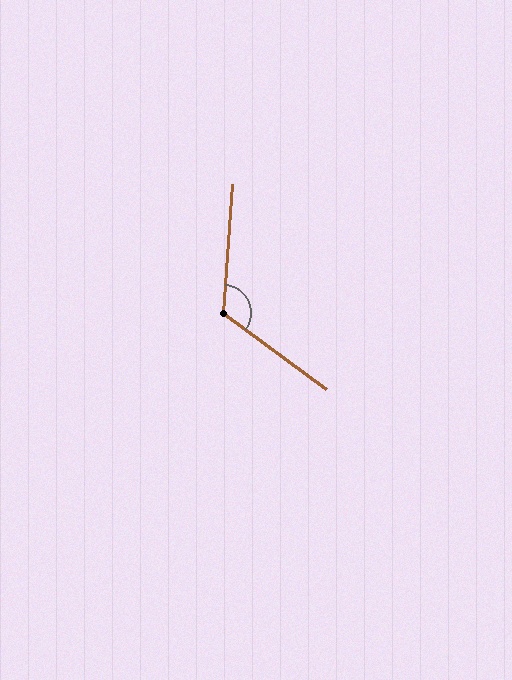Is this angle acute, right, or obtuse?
It is obtuse.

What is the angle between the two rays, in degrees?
Approximately 122 degrees.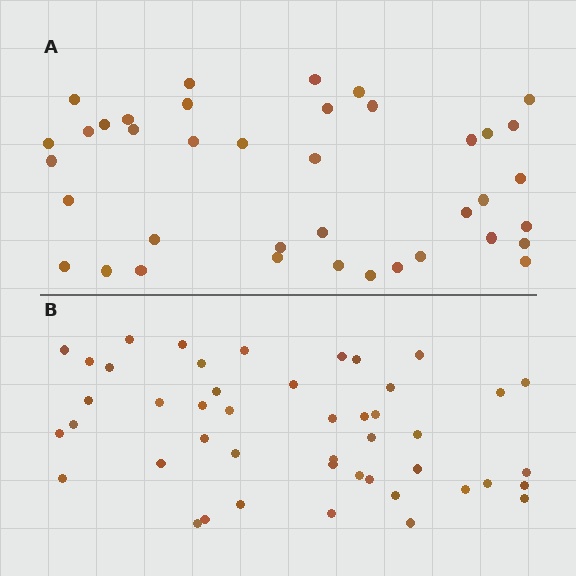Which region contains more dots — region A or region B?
Region B (the bottom region) has more dots.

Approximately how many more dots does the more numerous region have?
Region B has roughly 8 or so more dots than region A.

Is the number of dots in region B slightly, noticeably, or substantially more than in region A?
Region B has only slightly more — the two regions are fairly close. The ratio is roughly 1.2 to 1.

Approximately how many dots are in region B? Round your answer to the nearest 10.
About 50 dots. (The exact count is 46, which rounds to 50.)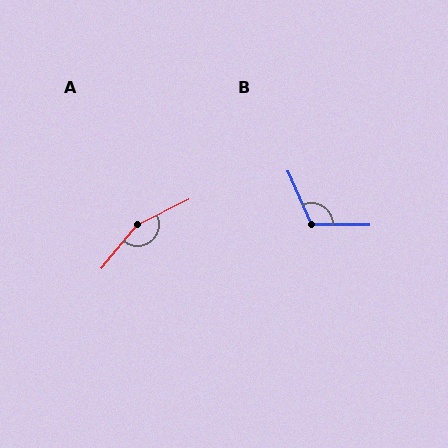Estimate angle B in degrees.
Approximately 114 degrees.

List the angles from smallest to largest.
B (114°), A (156°).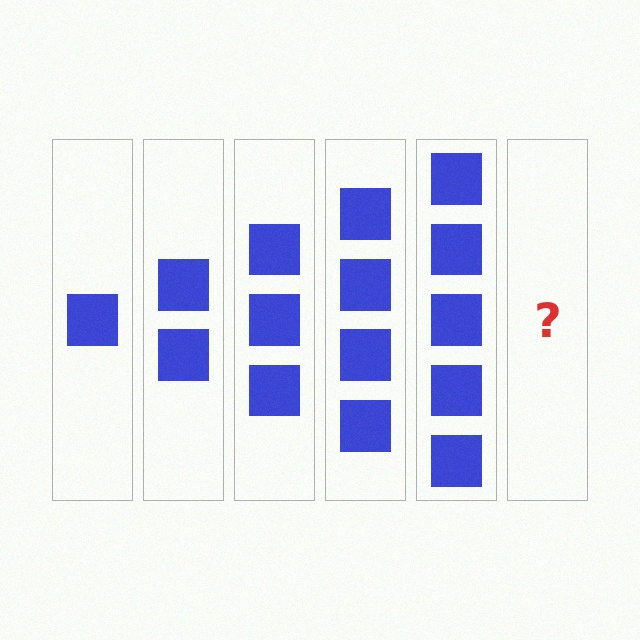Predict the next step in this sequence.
The next step is 6 squares.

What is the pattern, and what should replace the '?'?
The pattern is that each step adds one more square. The '?' should be 6 squares.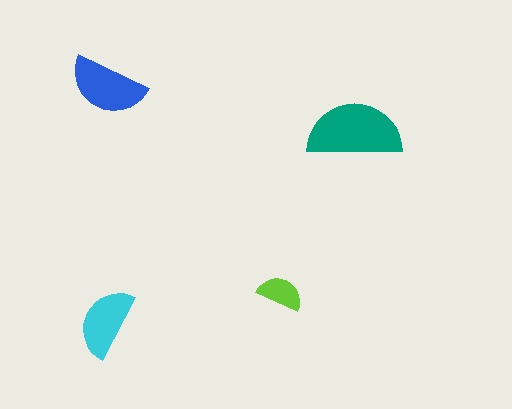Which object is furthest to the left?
The cyan semicircle is leftmost.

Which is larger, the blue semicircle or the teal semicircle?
The teal one.